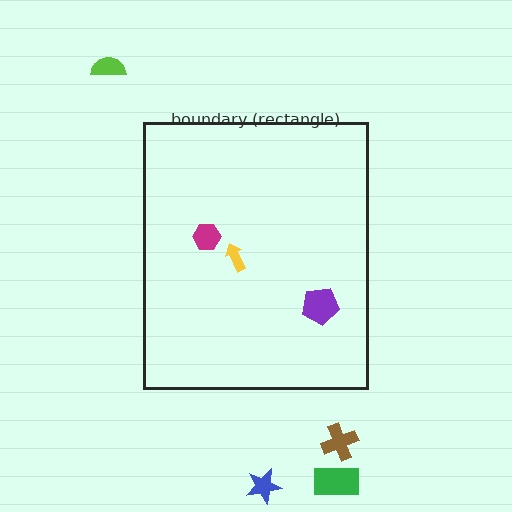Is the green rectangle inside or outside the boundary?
Outside.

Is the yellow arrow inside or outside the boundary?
Inside.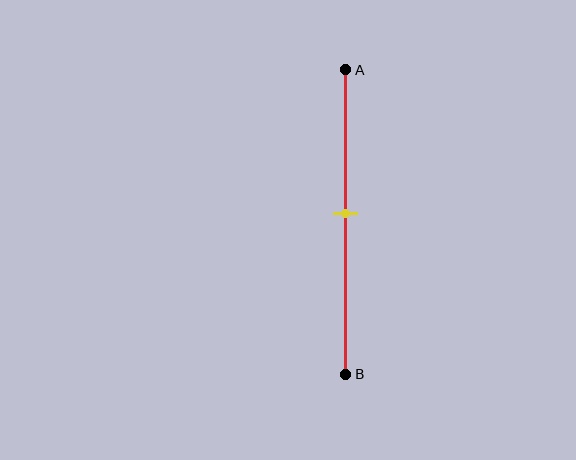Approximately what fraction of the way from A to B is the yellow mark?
The yellow mark is approximately 45% of the way from A to B.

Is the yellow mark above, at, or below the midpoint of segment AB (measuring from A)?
The yellow mark is approximately at the midpoint of segment AB.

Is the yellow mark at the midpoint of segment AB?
Yes, the mark is approximately at the midpoint.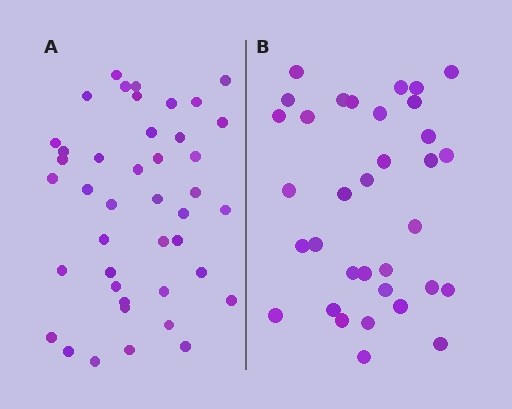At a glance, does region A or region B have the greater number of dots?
Region A (the left region) has more dots.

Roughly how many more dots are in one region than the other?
Region A has roughly 8 or so more dots than region B.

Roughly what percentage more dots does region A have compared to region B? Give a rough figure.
About 25% more.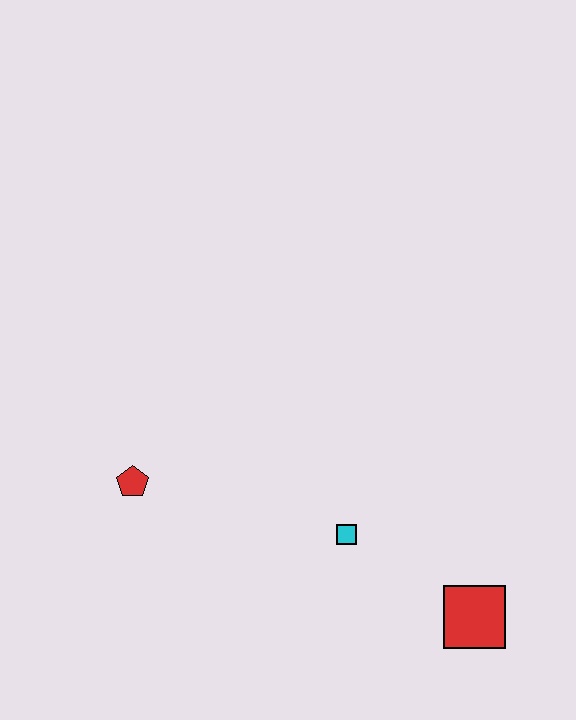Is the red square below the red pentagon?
Yes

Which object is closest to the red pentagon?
The cyan square is closest to the red pentagon.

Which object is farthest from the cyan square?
The red pentagon is farthest from the cyan square.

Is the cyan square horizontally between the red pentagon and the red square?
Yes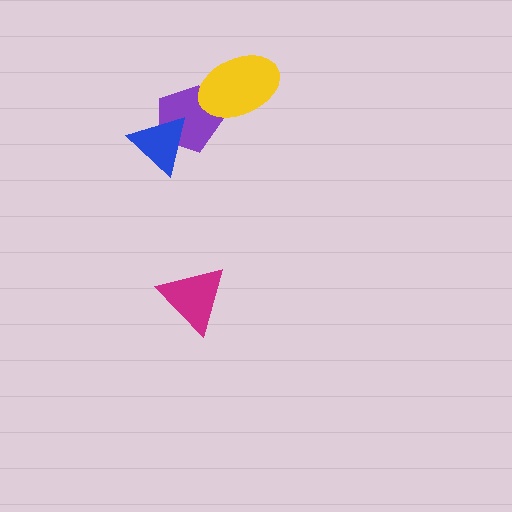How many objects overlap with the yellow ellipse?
1 object overlaps with the yellow ellipse.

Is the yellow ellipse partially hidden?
No, no other shape covers it.